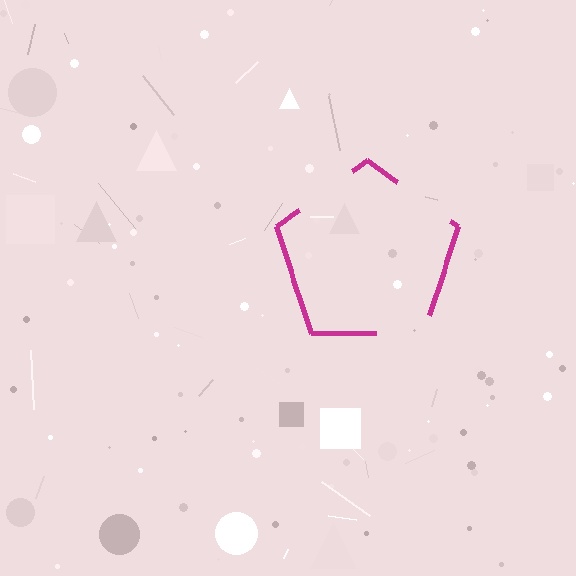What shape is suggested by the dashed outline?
The dashed outline suggests a pentagon.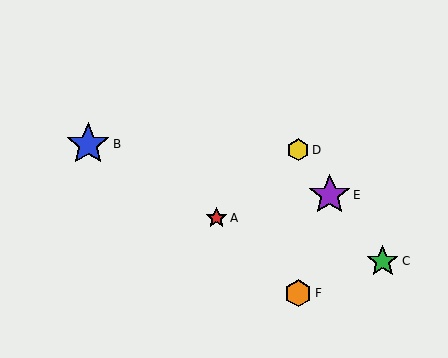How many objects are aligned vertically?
2 objects (D, F) are aligned vertically.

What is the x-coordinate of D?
Object D is at x≈298.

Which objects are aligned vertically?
Objects D, F are aligned vertically.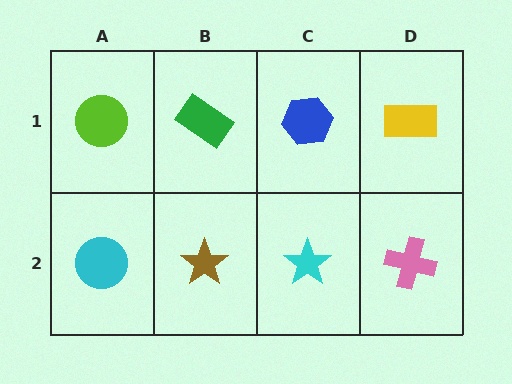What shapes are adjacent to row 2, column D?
A yellow rectangle (row 1, column D), a cyan star (row 2, column C).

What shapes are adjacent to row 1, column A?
A cyan circle (row 2, column A), a green rectangle (row 1, column B).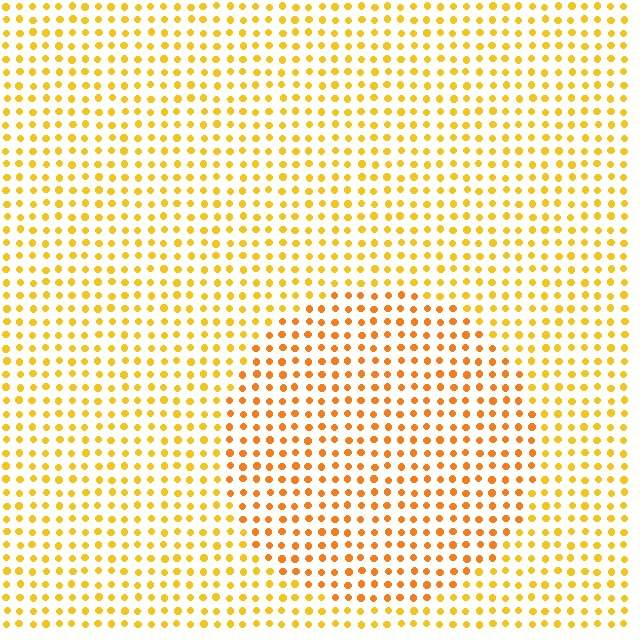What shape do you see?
I see a circle.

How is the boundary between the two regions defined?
The boundary is defined purely by a slight shift in hue (about 20 degrees). Spacing, size, and orientation are identical on both sides.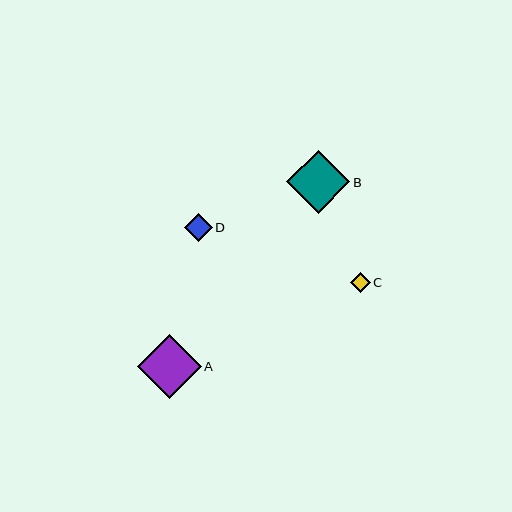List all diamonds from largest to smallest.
From largest to smallest: A, B, D, C.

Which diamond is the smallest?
Diamond C is the smallest with a size of approximately 20 pixels.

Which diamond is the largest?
Diamond A is the largest with a size of approximately 64 pixels.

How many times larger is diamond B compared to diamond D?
Diamond B is approximately 2.2 times the size of diamond D.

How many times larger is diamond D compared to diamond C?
Diamond D is approximately 1.4 times the size of diamond C.